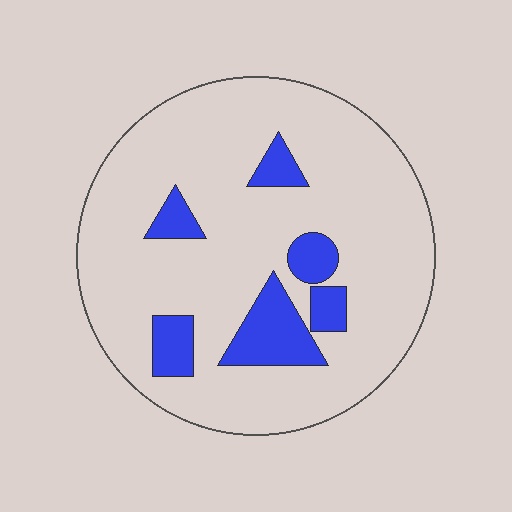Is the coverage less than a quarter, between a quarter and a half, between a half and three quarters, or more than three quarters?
Less than a quarter.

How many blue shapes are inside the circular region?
6.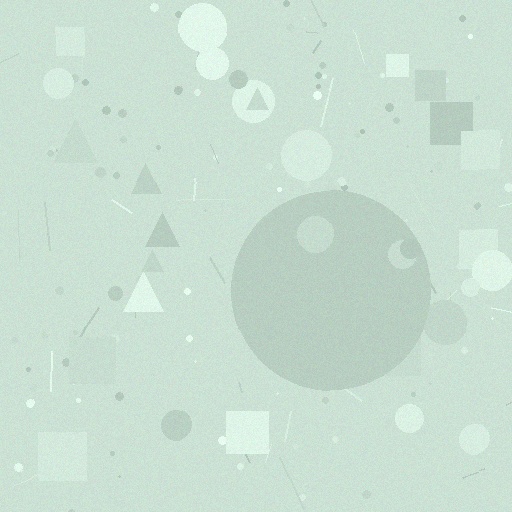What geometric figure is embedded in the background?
A circle is embedded in the background.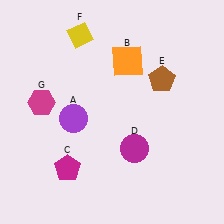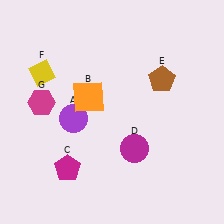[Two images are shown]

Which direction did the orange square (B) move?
The orange square (B) moved left.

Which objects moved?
The objects that moved are: the orange square (B), the yellow diamond (F).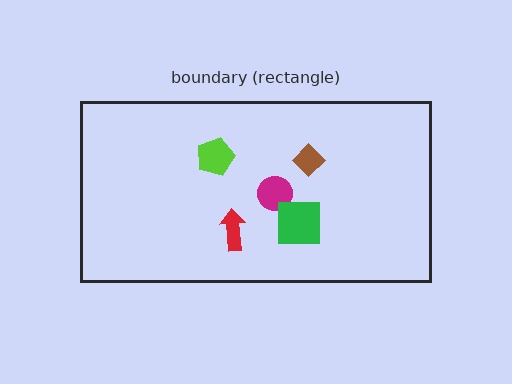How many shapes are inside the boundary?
5 inside, 0 outside.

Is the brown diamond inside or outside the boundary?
Inside.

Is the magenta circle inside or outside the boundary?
Inside.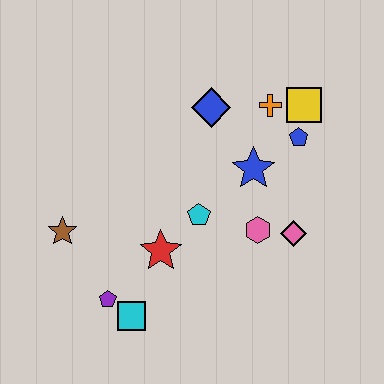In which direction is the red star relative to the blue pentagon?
The red star is to the left of the blue pentagon.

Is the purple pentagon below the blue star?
Yes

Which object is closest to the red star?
The cyan pentagon is closest to the red star.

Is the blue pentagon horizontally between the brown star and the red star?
No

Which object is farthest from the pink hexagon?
The brown star is farthest from the pink hexagon.